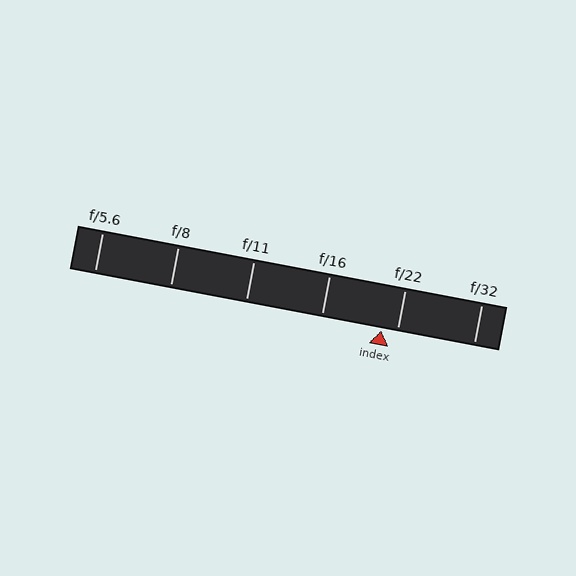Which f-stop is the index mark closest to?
The index mark is closest to f/22.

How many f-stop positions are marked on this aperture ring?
There are 6 f-stop positions marked.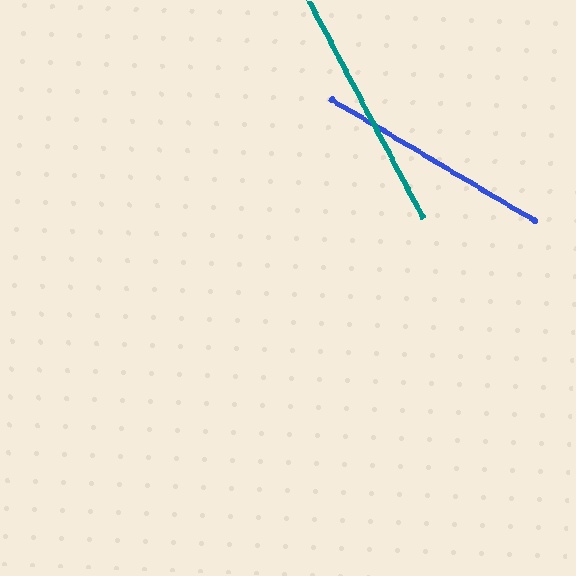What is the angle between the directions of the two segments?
Approximately 32 degrees.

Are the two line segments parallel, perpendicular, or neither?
Neither parallel nor perpendicular — they differ by about 32°.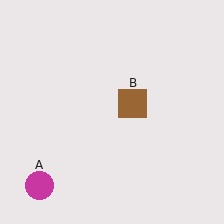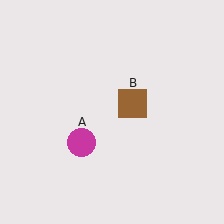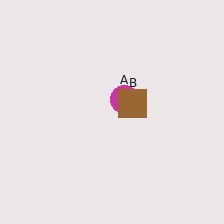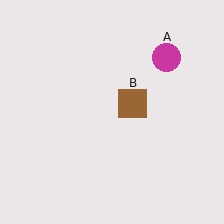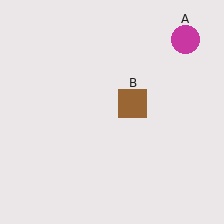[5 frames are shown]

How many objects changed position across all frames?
1 object changed position: magenta circle (object A).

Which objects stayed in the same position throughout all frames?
Brown square (object B) remained stationary.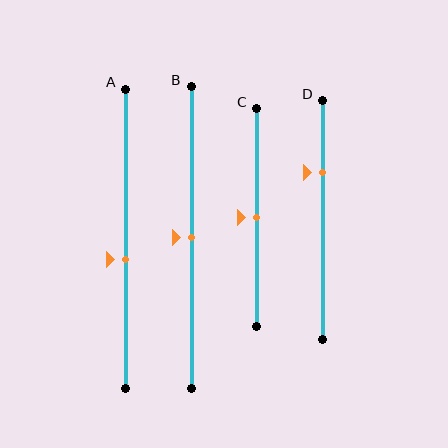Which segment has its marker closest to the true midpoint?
Segment B has its marker closest to the true midpoint.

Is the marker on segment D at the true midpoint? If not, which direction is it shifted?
No, the marker on segment D is shifted upward by about 20% of the segment length.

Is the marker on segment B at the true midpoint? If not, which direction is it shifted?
Yes, the marker on segment B is at the true midpoint.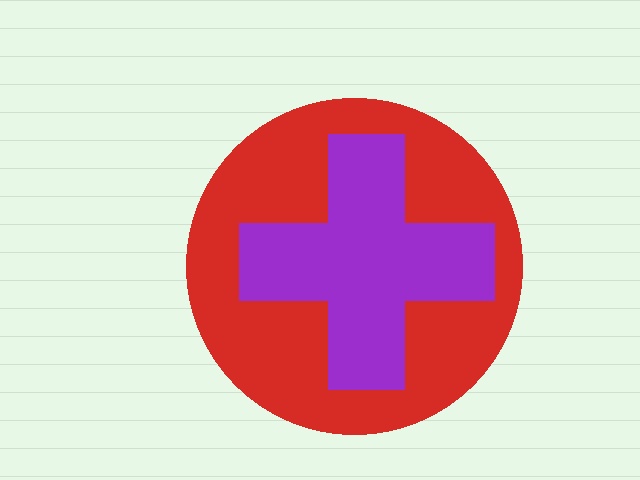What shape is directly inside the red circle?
The purple cross.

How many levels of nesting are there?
2.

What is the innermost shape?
The purple cross.